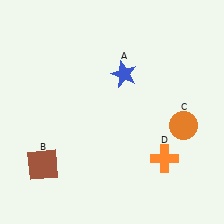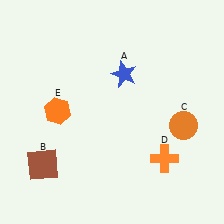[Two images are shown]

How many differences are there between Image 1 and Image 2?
There is 1 difference between the two images.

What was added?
An orange hexagon (E) was added in Image 2.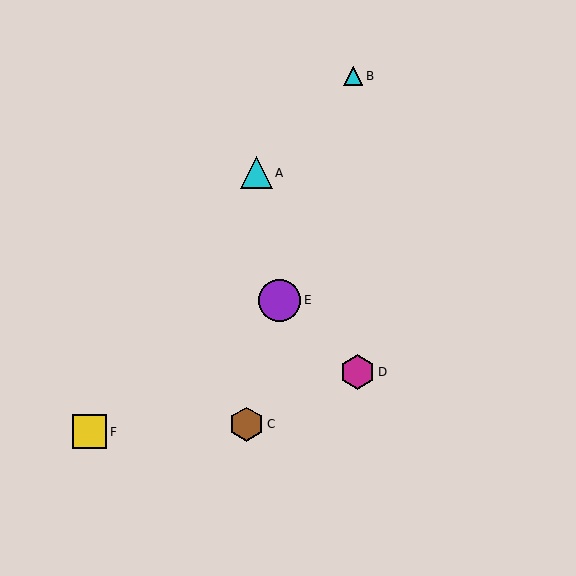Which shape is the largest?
The purple circle (labeled E) is the largest.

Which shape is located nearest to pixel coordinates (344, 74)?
The cyan triangle (labeled B) at (353, 76) is nearest to that location.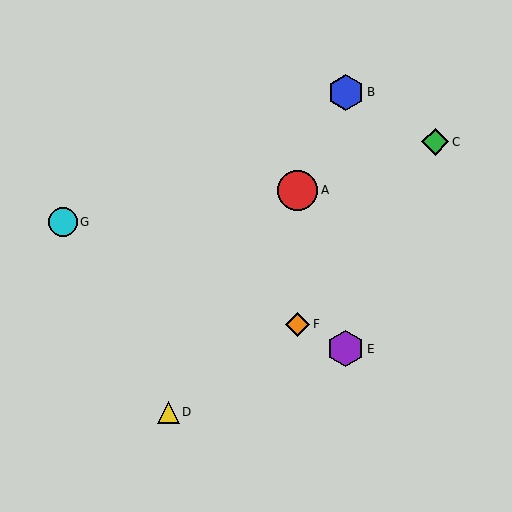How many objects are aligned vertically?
2 objects (B, E) are aligned vertically.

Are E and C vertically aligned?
No, E is at x≈346 and C is at x≈435.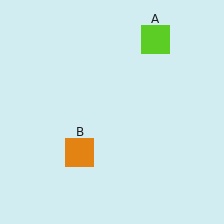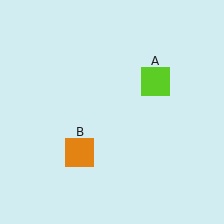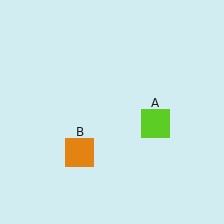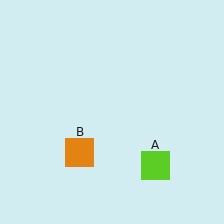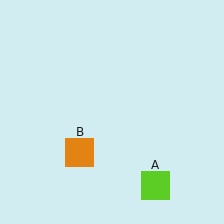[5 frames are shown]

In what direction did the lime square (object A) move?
The lime square (object A) moved down.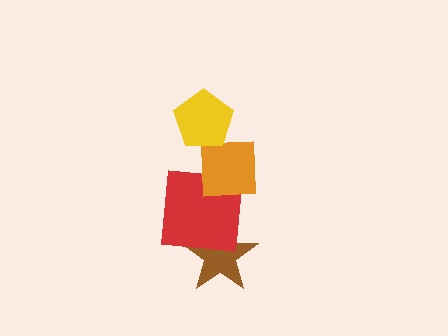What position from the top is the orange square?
The orange square is 2nd from the top.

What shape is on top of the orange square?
The yellow pentagon is on top of the orange square.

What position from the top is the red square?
The red square is 3rd from the top.